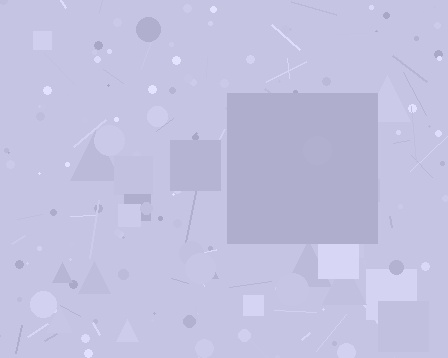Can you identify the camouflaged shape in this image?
The camouflaged shape is a square.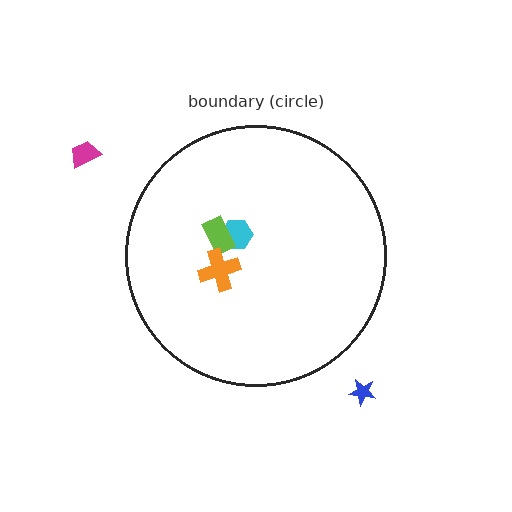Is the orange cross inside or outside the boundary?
Inside.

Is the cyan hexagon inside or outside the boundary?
Inside.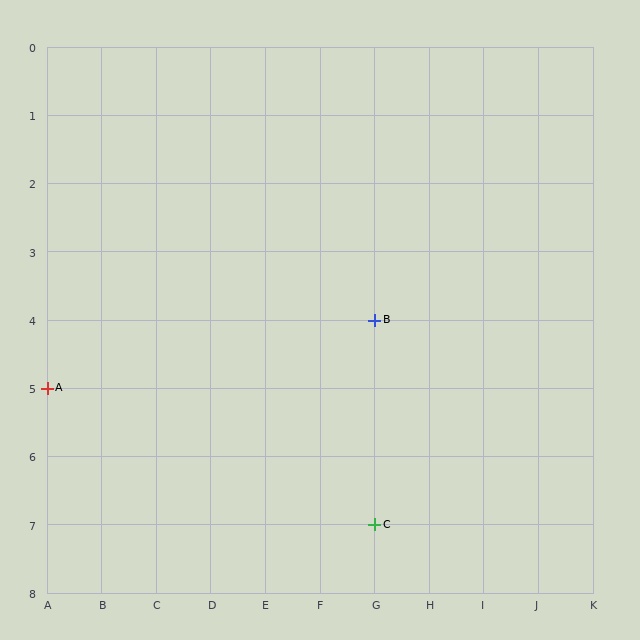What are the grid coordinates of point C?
Point C is at grid coordinates (G, 7).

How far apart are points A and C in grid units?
Points A and C are 6 columns and 2 rows apart (about 6.3 grid units diagonally).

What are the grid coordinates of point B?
Point B is at grid coordinates (G, 4).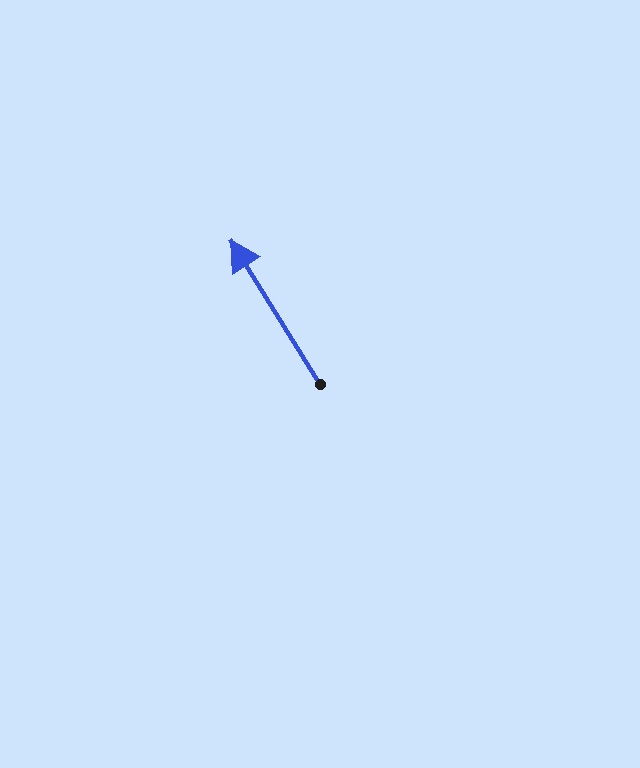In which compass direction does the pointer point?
Northwest.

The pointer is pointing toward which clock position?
Roughly 11 o'clock.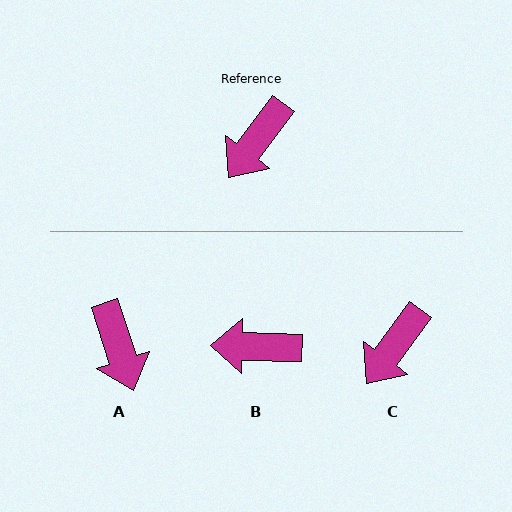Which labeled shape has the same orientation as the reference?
C.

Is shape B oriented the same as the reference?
No, it is off by about 55 degrees.